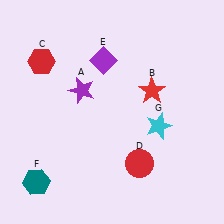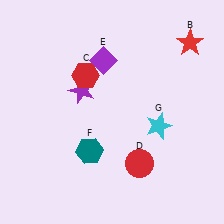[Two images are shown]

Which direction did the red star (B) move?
The red star (B) moved up.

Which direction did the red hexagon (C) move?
The red hexagon (C) moved right.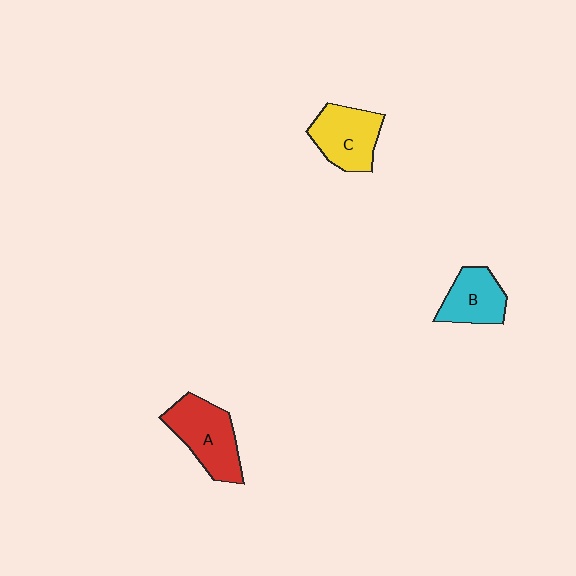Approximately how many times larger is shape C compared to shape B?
Approximately 1.2 times.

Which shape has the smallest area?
Shape B (cyan).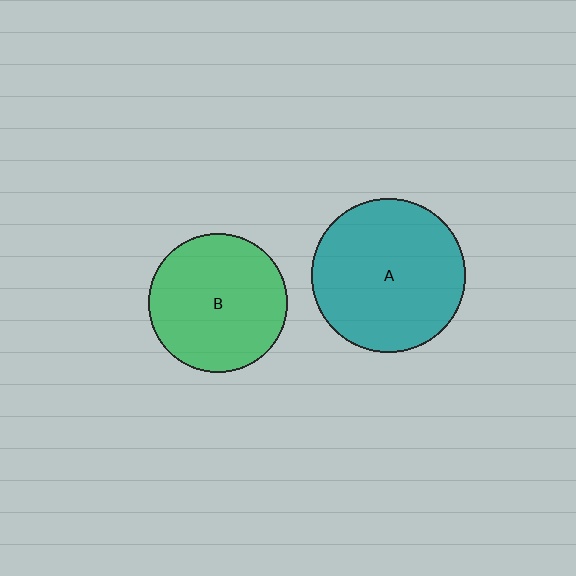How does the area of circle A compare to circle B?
Approximately 1.2 times.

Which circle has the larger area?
Circle A (teal).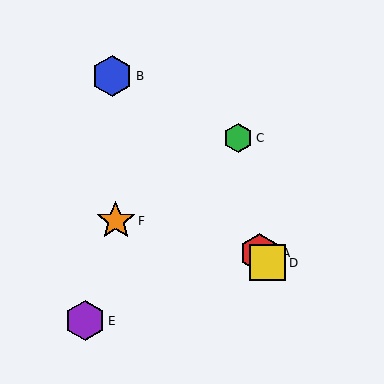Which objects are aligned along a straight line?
Objects A, B, D are aligned along a straight line.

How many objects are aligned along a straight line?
3 objects (A, B, D) are aligned along a straight line.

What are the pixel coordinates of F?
Object F is at (116, 221).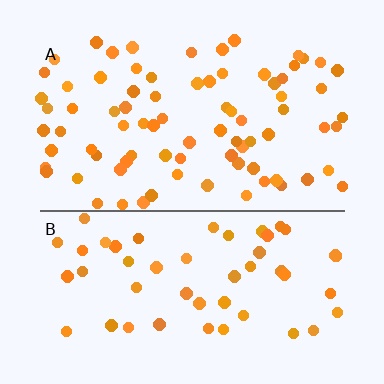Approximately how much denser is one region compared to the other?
Approximately 1.6× — region A over region B.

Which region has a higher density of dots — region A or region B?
A (the top).